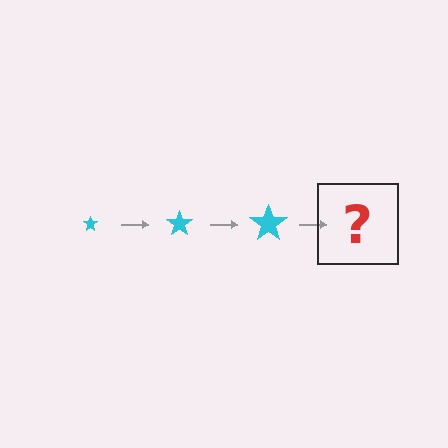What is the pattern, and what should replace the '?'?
The pattern is that the star gets progressively larger each step. The '?' should be a cyan star, larger than the previous one.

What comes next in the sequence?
The next element should be a cyan star, larger than the previous one.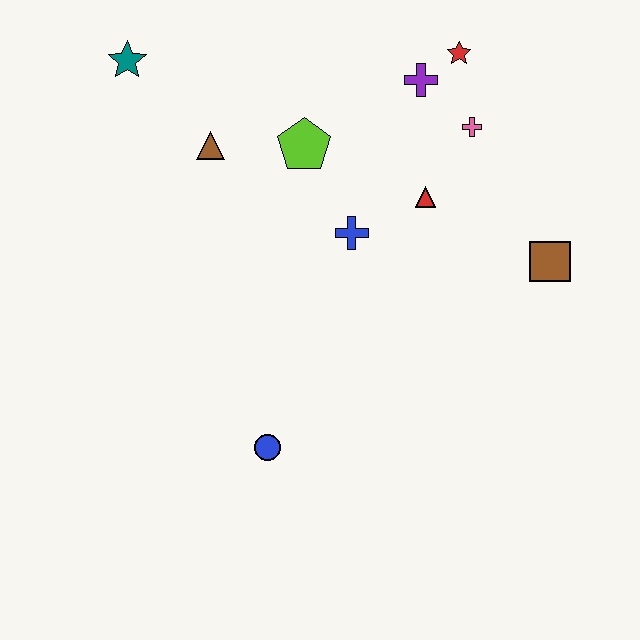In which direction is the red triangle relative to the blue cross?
The red triangle is to the right of the blue cross.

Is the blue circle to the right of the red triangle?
No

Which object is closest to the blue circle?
The blue cross is closest to the blue circle.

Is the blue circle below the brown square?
Yes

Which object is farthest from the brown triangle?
The brown square is farthest from the brown triangle.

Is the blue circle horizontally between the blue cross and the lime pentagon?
No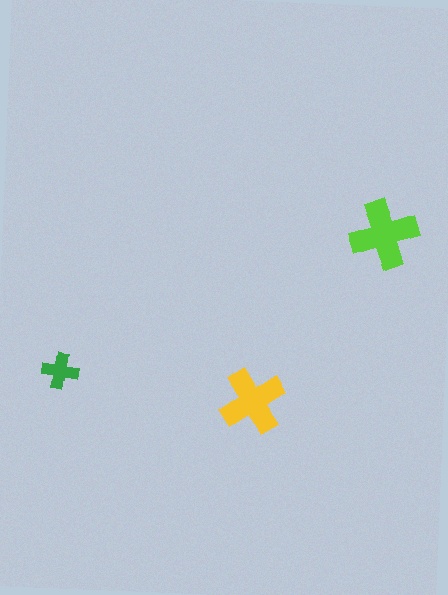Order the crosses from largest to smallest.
the lime one, the yellow one, the green one.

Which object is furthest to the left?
The green cross is leftmost.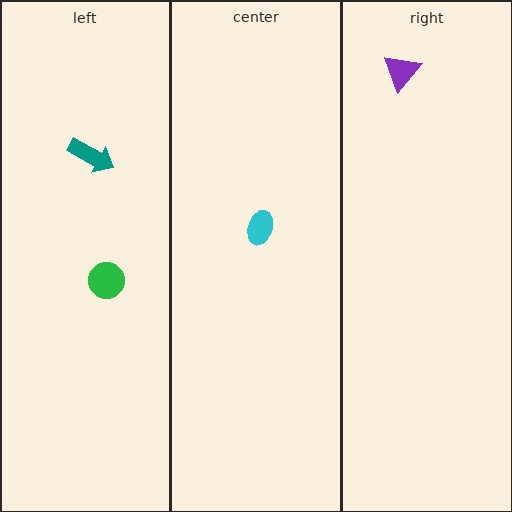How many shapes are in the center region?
1.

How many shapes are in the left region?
2.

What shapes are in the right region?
The purple triangle.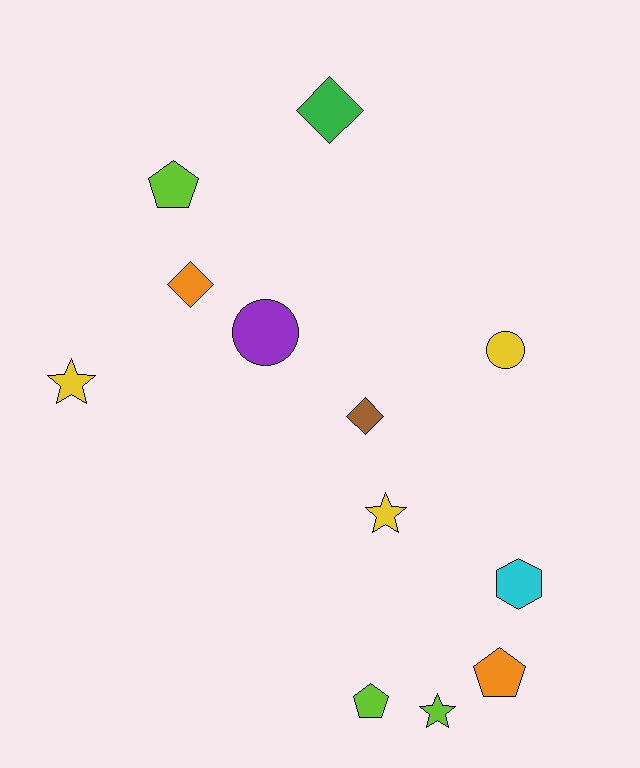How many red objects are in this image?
There are no red objects.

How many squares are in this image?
There are no squares.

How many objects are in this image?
There are 12 objects.